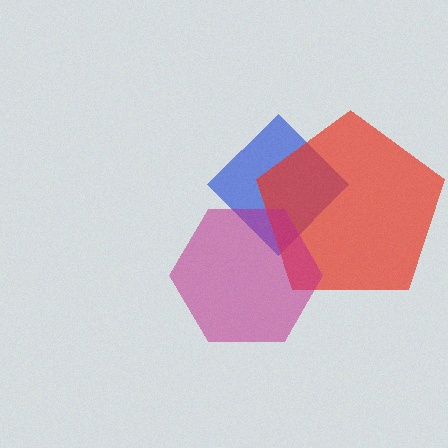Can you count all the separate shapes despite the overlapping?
Yes, there are 3 separate shapes.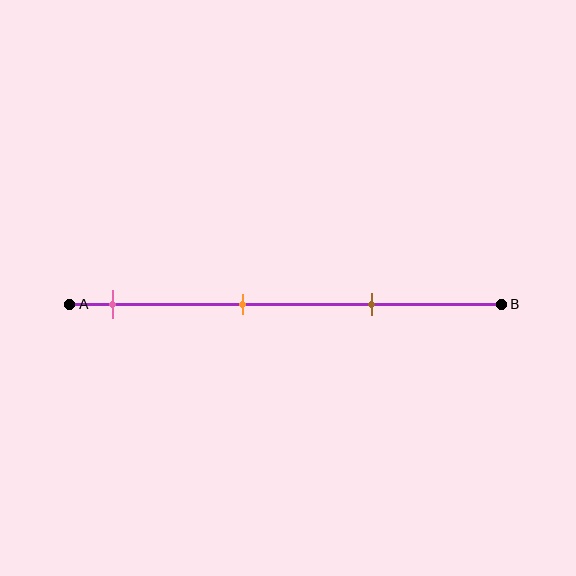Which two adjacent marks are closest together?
The orange and brown marks are the closest adjacent pair.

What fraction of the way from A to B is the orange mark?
The orange mark is approximately 40% (0.4) of the way from A to B.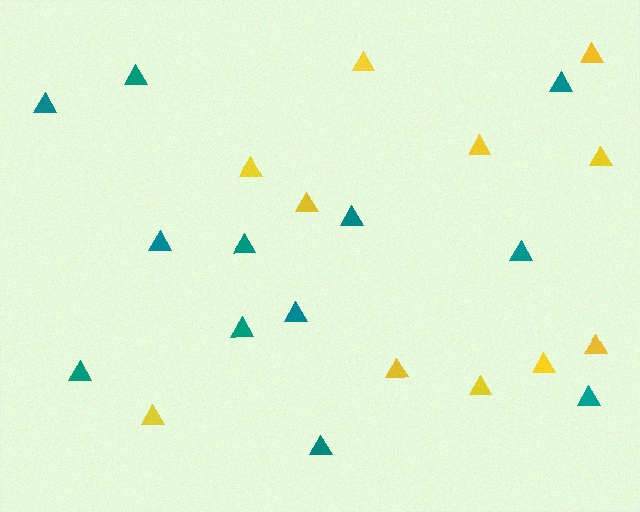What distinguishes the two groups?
There are 2 groups: one group of yellow triangles (11) and one group of teal triangles (12).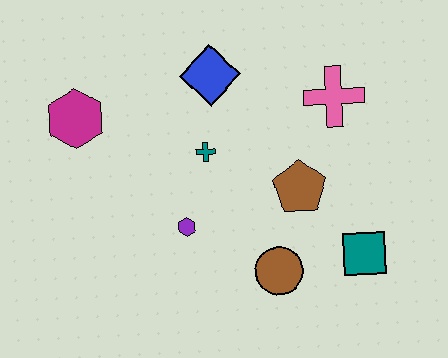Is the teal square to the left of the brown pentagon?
No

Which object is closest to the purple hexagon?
The teal cross is closest to the purple hexagon.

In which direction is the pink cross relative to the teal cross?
The pink cross is to the right of the teal cross.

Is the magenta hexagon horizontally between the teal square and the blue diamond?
No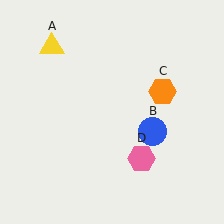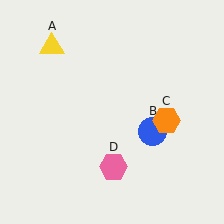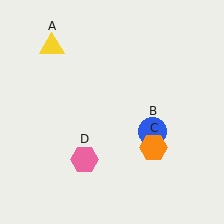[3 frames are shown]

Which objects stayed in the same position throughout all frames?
Yellow triangle (object A) and blue circle (object B) remained stationary.